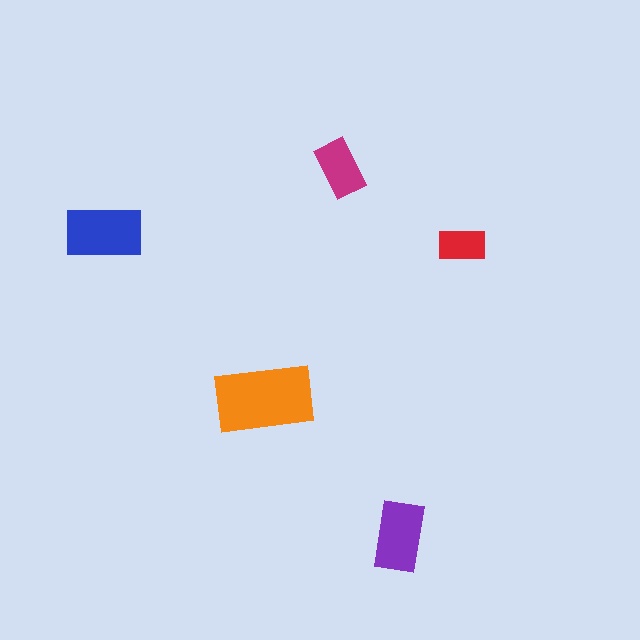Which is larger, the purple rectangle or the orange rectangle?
The orange one.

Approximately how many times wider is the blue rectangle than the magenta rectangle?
About 1.5 times wider.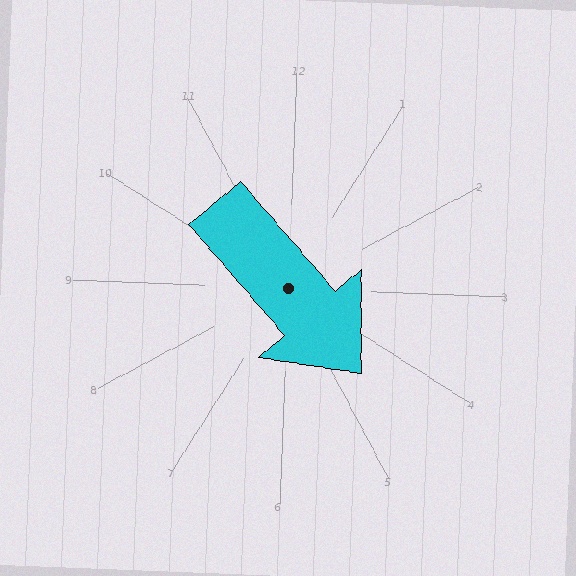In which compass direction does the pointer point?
Southeast.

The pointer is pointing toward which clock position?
Roughly 5 o'clock.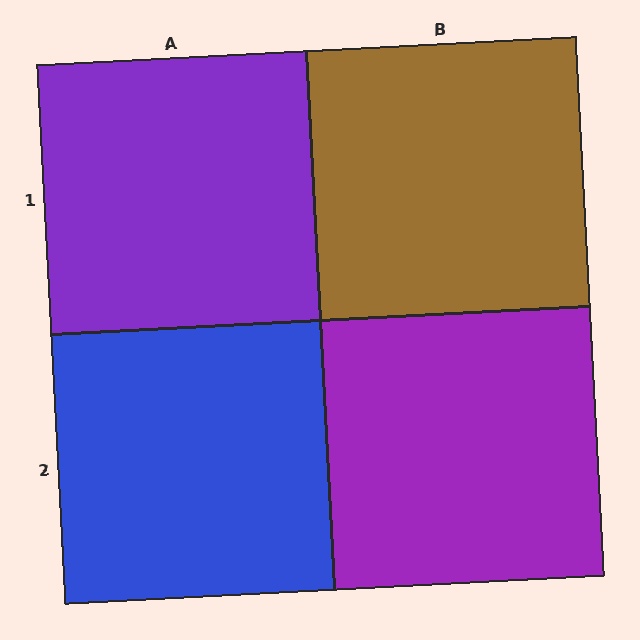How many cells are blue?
1 cell is blue.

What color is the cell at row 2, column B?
Purple.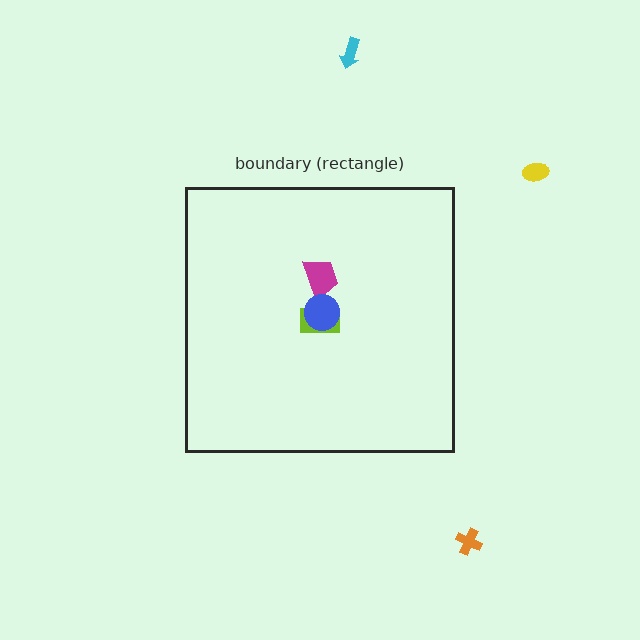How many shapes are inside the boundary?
4 inside, 3 outside.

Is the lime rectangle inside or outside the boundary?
Inside.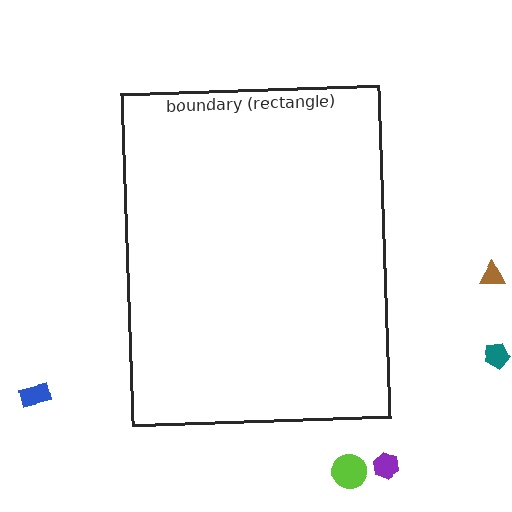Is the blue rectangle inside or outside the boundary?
Outside.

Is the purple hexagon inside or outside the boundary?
Outside.